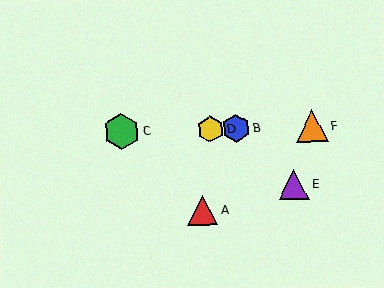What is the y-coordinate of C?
Object C is at y≈132.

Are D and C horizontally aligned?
Yes, both are at y≈129.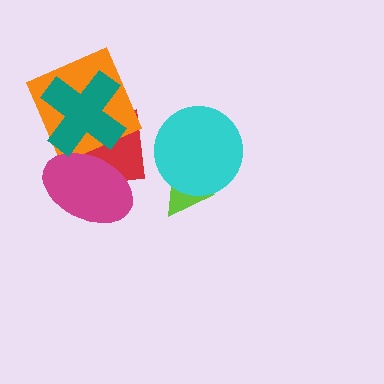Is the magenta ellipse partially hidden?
Yes, it is partially covered by another shape.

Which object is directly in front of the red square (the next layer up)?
The orange square is directly in front of the red square.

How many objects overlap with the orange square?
3 objects overlap with the orange square.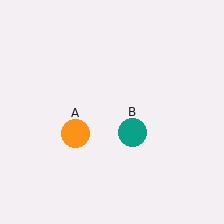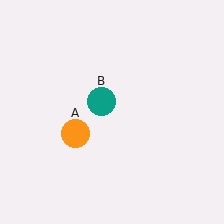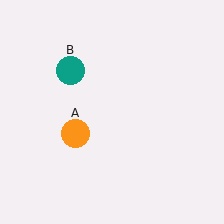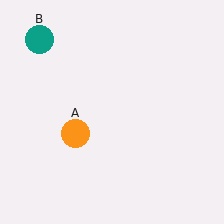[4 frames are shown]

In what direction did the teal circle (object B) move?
The teal circle (object B) moved up and to the left.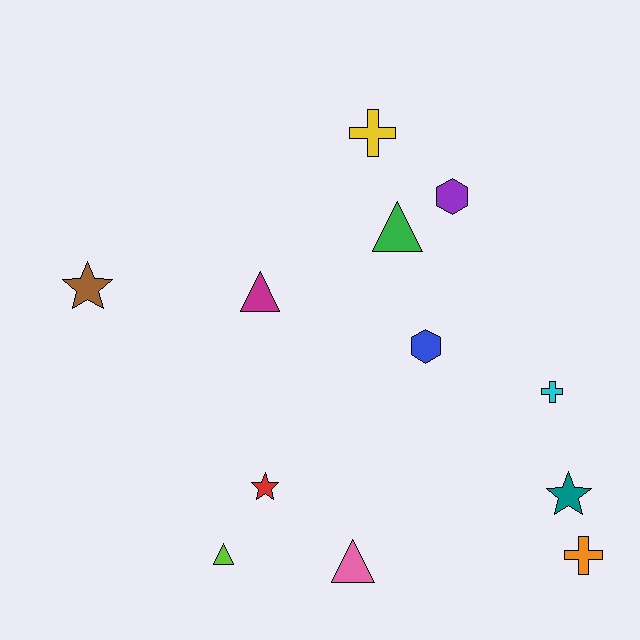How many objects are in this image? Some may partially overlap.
There are 12 objects.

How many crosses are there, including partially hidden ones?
There are 3 crosses.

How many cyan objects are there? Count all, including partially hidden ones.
There is 1 cyan object.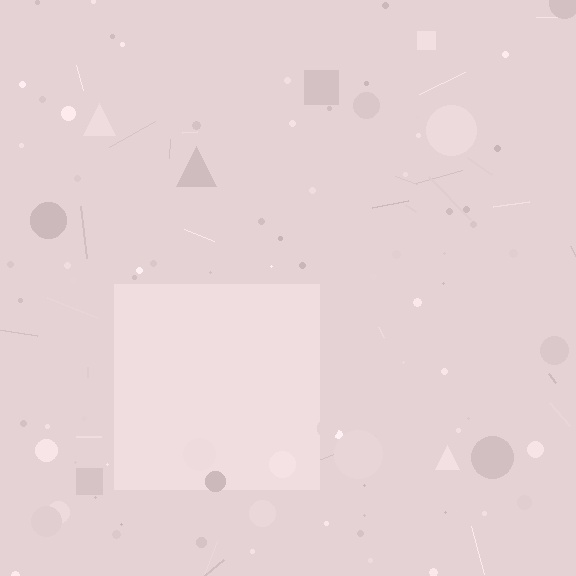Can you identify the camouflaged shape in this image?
The camouflaged shape is a square.